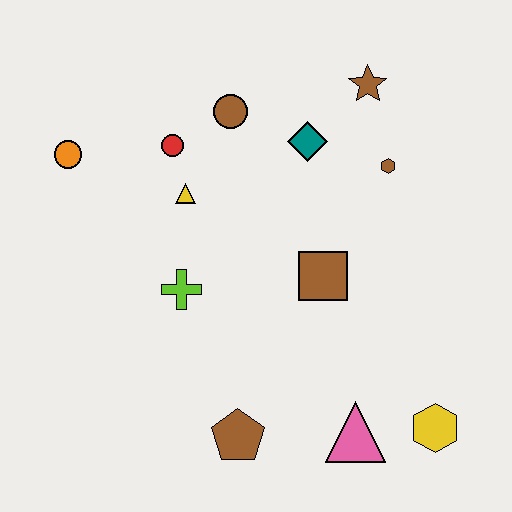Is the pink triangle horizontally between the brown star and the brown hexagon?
No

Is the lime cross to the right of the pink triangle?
No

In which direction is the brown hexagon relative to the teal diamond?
The brown hexagon is to the right of the teal diamond.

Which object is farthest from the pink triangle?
The orange circle is farthest from the pink triangle.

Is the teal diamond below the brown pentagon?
No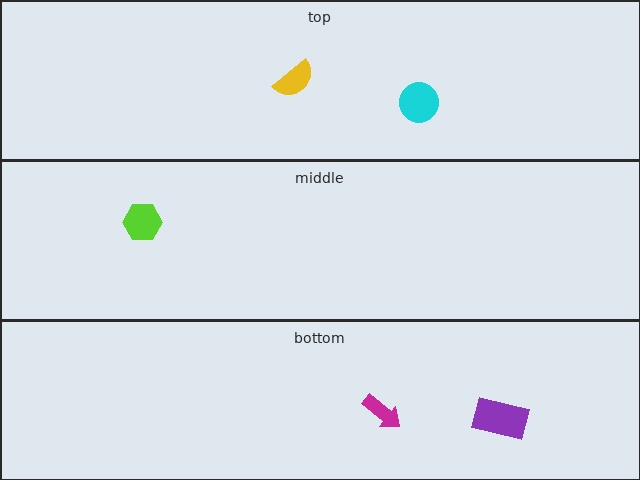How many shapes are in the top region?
2.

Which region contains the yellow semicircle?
The top region.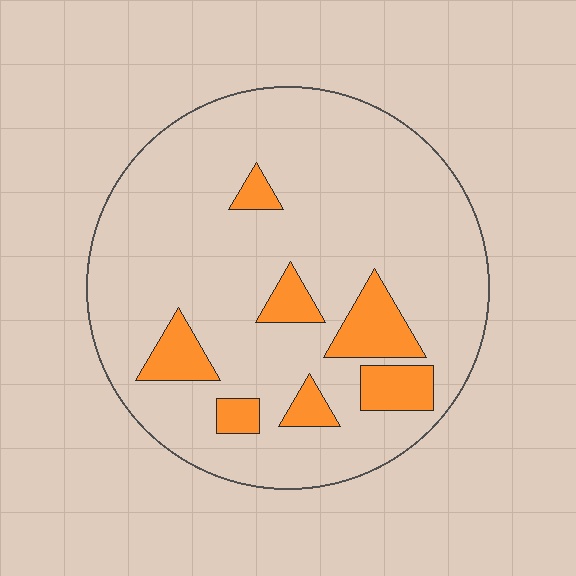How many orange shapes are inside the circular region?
7.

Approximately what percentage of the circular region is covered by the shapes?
Approximately 15%.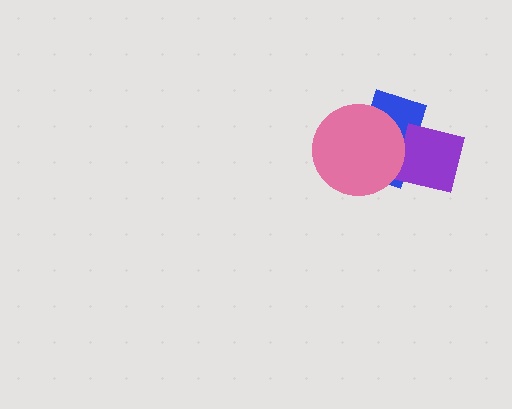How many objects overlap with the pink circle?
2 objects overlap with the pink circle.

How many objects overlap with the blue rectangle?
2 objects overlap with the blue rectangle.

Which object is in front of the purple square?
The pink circle is in front of the purple square.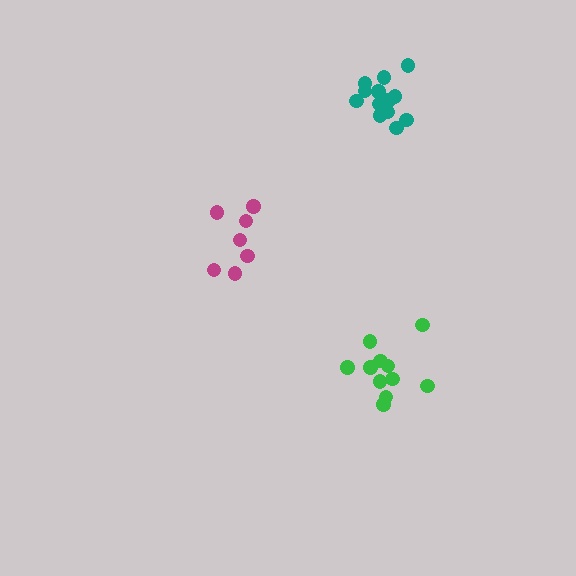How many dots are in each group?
Group 1: 7 dots, Group 2: 11 dots, Group 3: 13 dots (31 total).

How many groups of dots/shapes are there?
There are 3 groups.